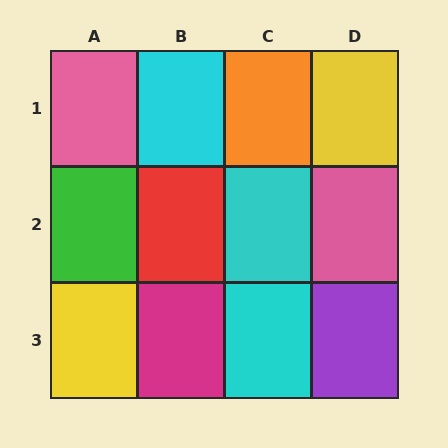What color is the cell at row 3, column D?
Purple.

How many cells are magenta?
1 cell is magenta.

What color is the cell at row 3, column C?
Cyan.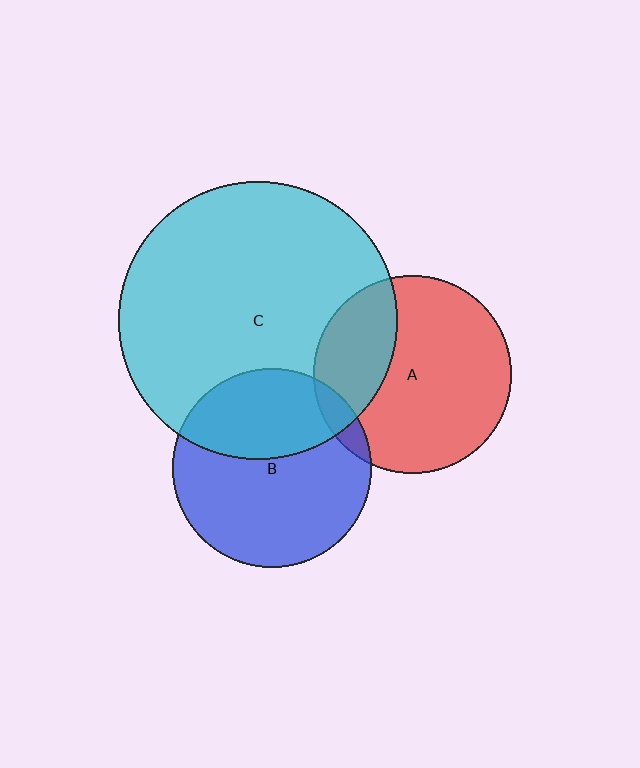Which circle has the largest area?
Circle C (cyan).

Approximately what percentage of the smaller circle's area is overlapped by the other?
Approximately 5%.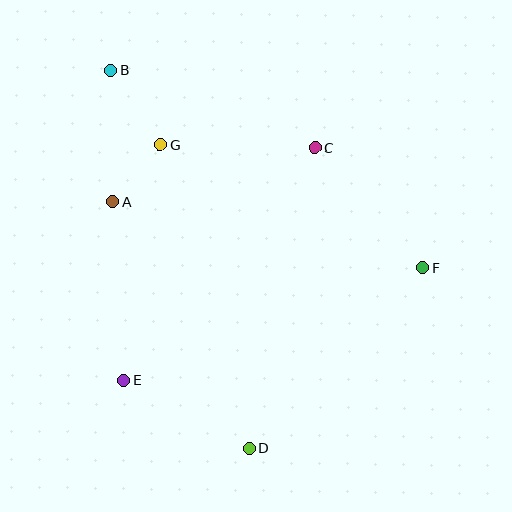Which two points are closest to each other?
Points A and G are closest to each other.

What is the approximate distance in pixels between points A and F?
The distance between A and F is approximately 317 pixels.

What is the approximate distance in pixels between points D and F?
The distance between D and F is approximately 250 pixels.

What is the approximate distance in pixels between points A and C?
The distance between A and C is approximately 210 pixels.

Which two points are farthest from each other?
Points B and D are farthest from each other.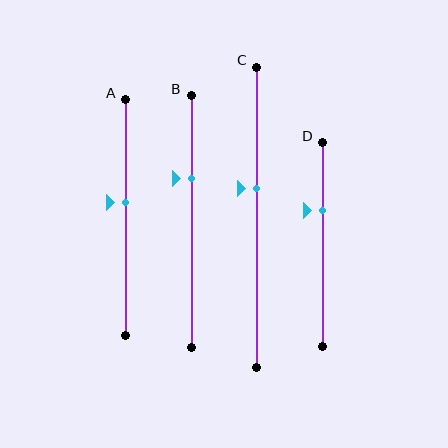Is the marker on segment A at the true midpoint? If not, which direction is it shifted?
No, the marker on segment A is shifted upward by about 6% of the segment length.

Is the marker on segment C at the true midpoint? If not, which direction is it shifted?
No, the marker on segment C is shifted upward by about 10% of the segment length.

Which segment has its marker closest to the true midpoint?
Segment A has its marker closest to the true midpoint.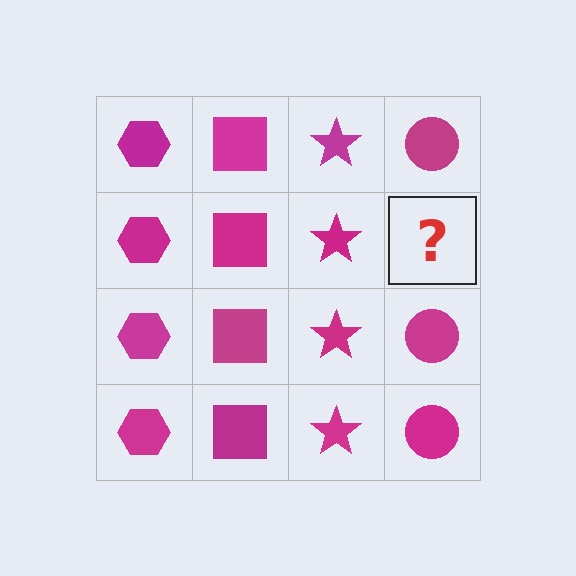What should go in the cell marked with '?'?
The missing cell should contain a magenta circle.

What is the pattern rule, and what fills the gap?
The rule is that each column has a consistent shape. The gap should be filled with a magenta circle.